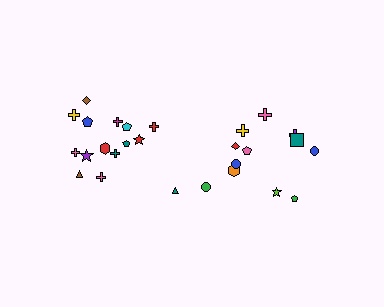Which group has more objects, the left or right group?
The left group.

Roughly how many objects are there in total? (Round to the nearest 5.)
Roughly 25 objects in total.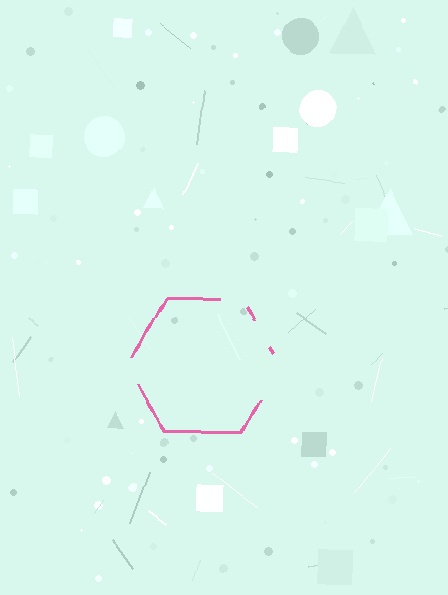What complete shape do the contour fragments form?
The contour fragments form a hexagon.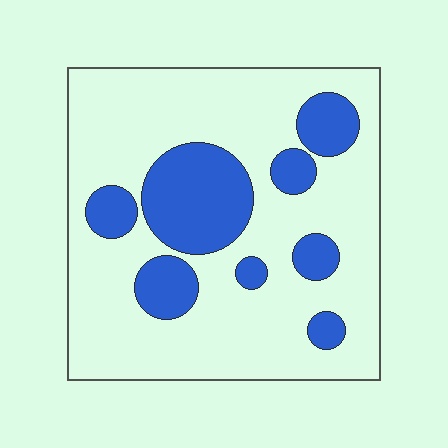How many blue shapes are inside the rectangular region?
8.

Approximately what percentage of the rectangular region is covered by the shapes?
Approximately 25%.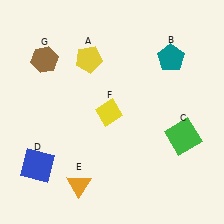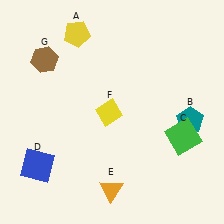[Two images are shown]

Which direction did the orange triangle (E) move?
The orange triangle (E) moved right.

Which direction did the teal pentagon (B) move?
The teal pentagon (B) moved down.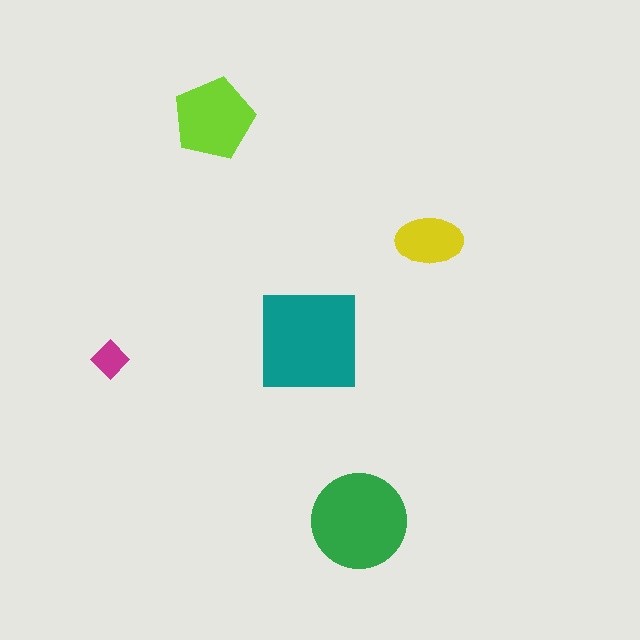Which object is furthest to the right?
The yellow ellipse is rightmost.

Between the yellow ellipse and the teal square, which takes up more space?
The teal square.